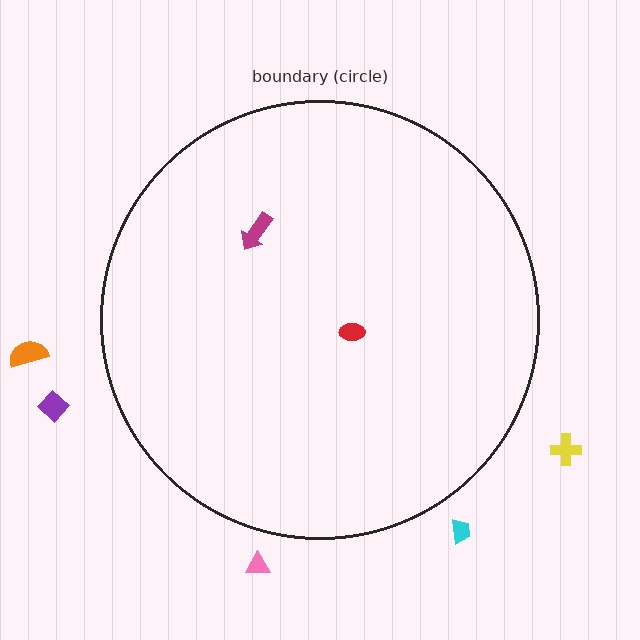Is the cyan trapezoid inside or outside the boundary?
Outside.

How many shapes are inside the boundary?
2 inside, 5 outside.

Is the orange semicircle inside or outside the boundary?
Outside.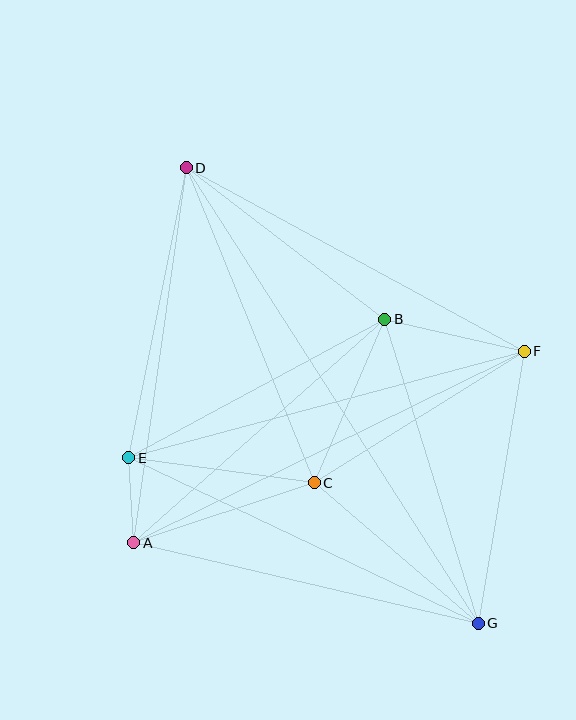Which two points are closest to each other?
Points A and E are closest to each other.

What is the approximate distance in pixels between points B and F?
The distance between B and F is approximately 143 pixels.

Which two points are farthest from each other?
Points D and G are farthest from each other.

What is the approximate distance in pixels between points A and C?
The distance between A and C is approximately 190 pixels.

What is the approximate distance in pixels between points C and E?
The distance between C and E is approximately 187 pixels.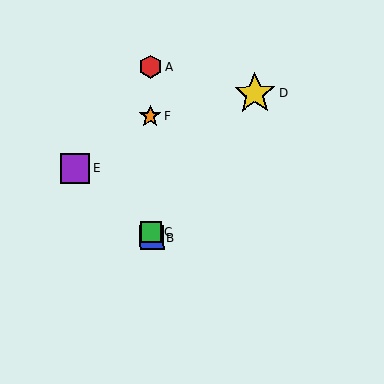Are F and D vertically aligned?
No, F is at x≈150 and D is at x≈255.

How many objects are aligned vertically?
4 objects (A, B, C, F) are aligned vertically.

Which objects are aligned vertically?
Objects A, B, C, F are aligned vertically.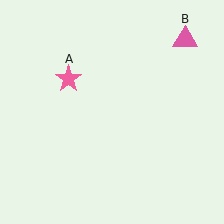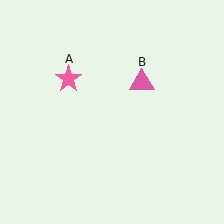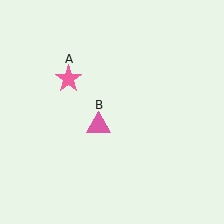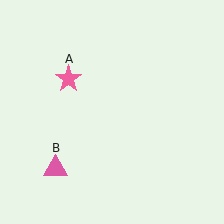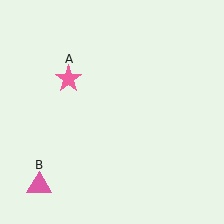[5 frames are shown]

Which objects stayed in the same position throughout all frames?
Pink star (object A) remained stationary.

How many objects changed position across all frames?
1 object changed position: pink triangle (object B).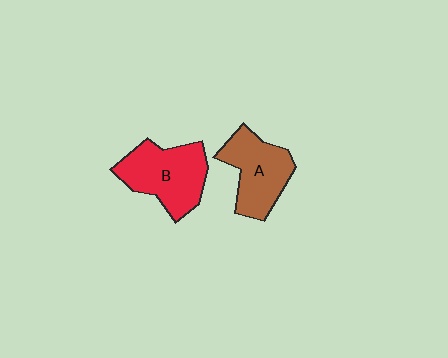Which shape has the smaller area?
Shape A (brown).